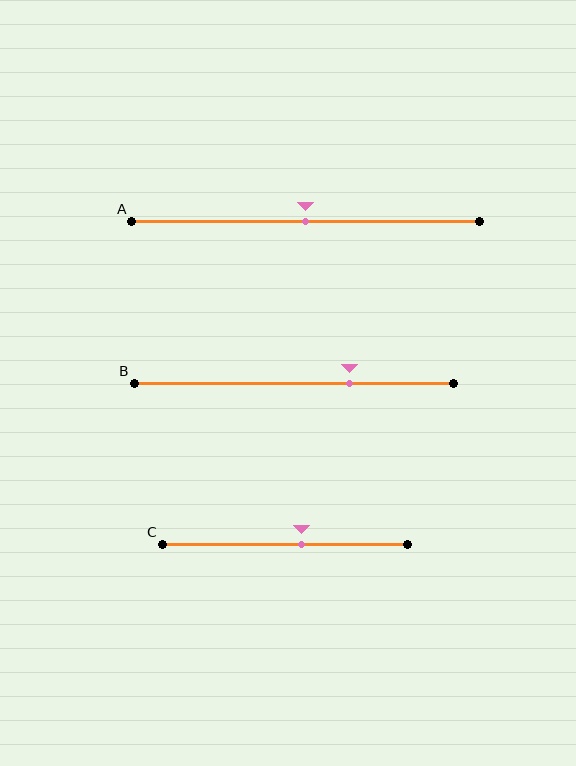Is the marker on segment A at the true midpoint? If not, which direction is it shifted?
Yes, the marker on segment A is at the true midpoint.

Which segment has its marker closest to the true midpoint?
Segment A has its marker closest to the true midpoint.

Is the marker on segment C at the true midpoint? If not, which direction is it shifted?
No, the marker on segment C is shifted to the right by about 7% of the segment length.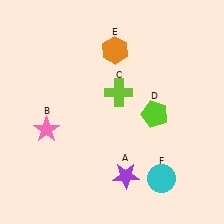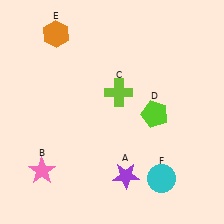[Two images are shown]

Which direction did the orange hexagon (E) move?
The orange hexagon (E) moved left.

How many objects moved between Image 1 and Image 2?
2 objects moved between the two images.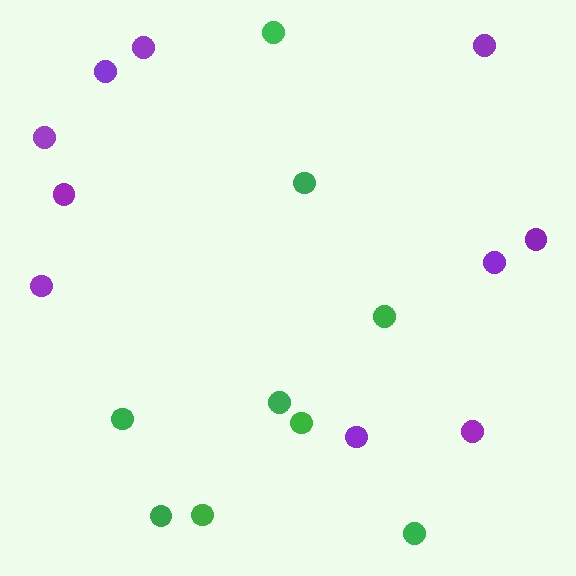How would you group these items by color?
There are 2 groups: one group of green circles (9) and one group of purple circles (10).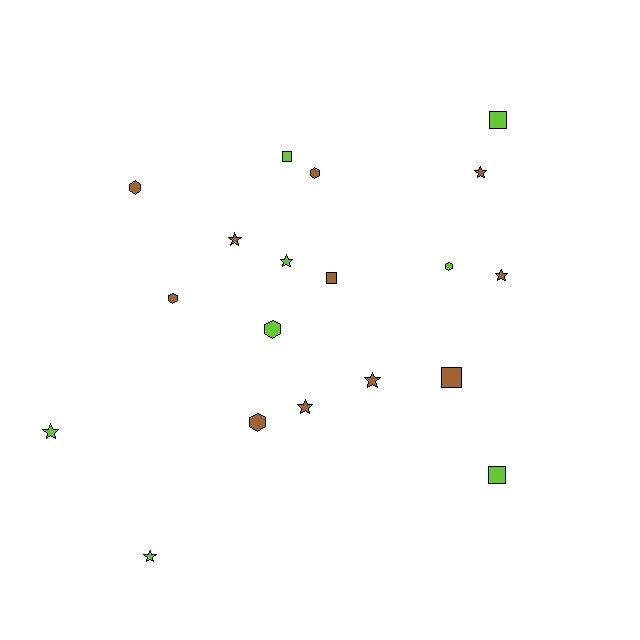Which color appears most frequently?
Brown, with 11 objects.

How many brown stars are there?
There are 5 brown stars.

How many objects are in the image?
There are 19 objects.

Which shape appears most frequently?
Star, with 8 objects.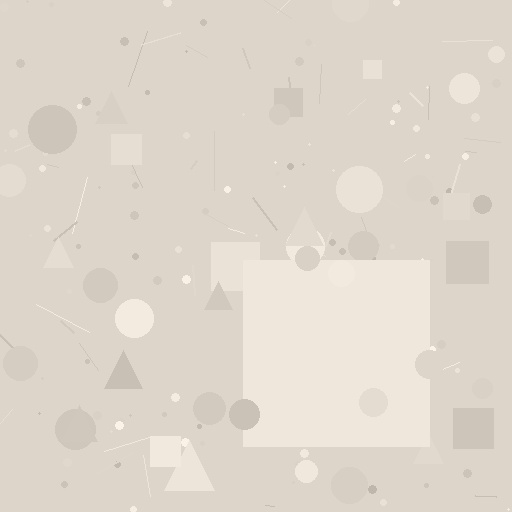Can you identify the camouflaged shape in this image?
The camouflaged shape is a square.